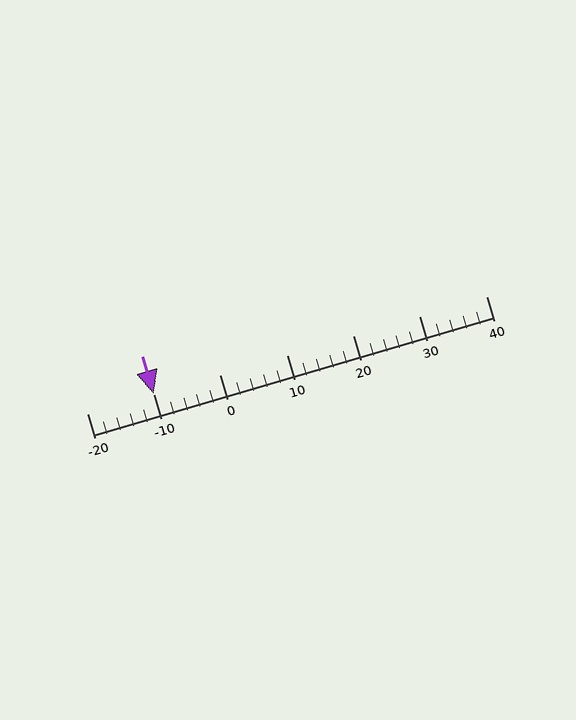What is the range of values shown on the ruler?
The ruler shows values from -20 to 40.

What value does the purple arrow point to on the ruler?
The purple arrow points to approximately -10.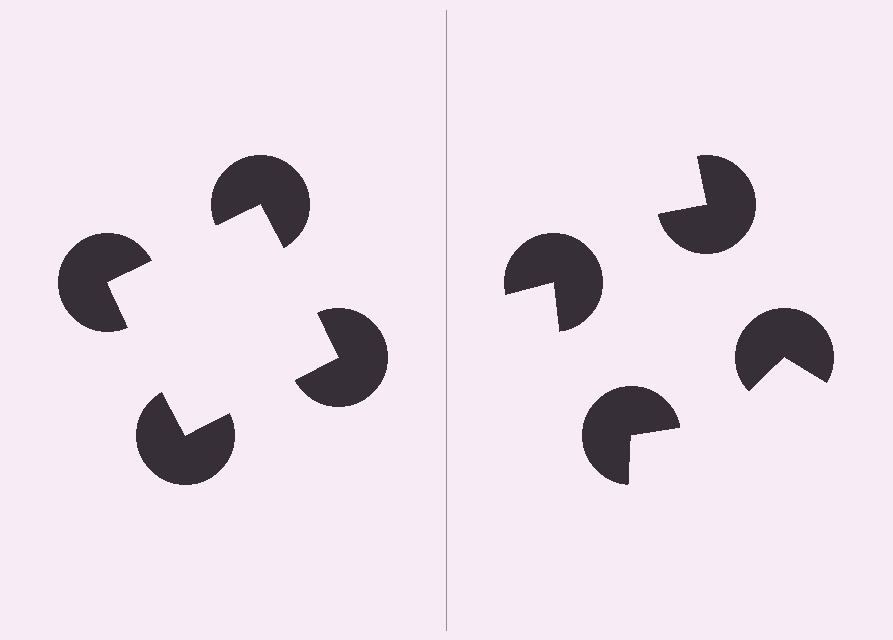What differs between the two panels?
The pac-man discs are positioned identically on both sides; only the wedge orientations differ. On the left they align to a square; on the right they are misaligned.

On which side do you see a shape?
An illusory square appears on the left side. On the right side the wedge cuts are rotated, so no coherent shape forms.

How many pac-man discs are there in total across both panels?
8 — 4 on each side.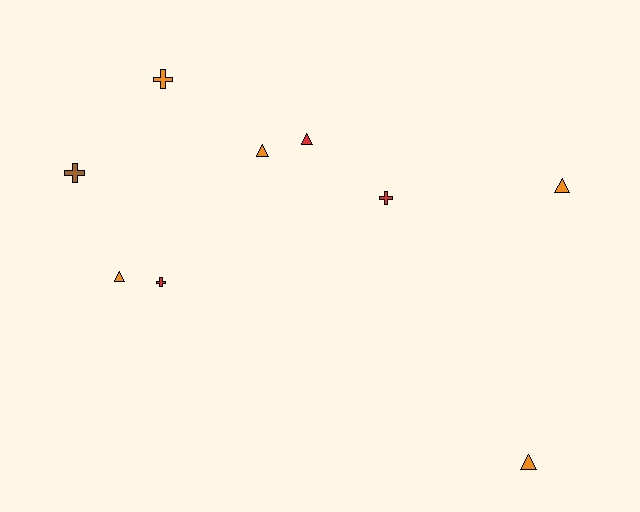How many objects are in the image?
There are 9 objects.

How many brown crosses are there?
There is 1 brown cross.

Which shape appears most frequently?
Triangle, with 5 objects.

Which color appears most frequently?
Orange, with 5 objects.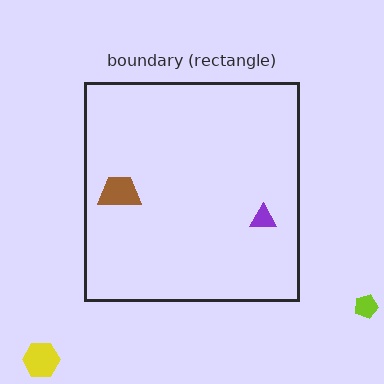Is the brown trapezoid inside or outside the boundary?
Inside.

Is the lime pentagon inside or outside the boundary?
Outside.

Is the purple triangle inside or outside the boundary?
Inside.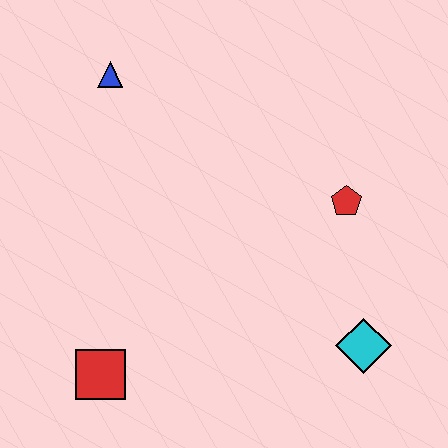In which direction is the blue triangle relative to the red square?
The blue triangle is above the red square.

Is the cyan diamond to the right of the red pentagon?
Yes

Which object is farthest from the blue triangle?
The cyan diamond is farthest from the blue triangle.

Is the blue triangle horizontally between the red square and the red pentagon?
Yes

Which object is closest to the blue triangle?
The red pentagon is closest to the blue triangle.